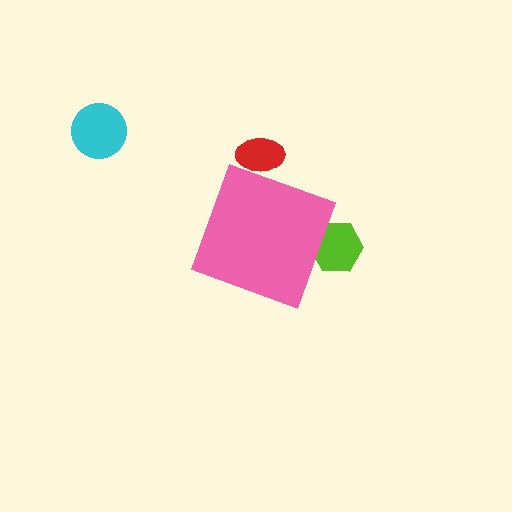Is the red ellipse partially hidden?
Yes, the red ellipse is partially hidden behind the pink diamond.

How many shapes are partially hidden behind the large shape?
2 shapes are partially hidden.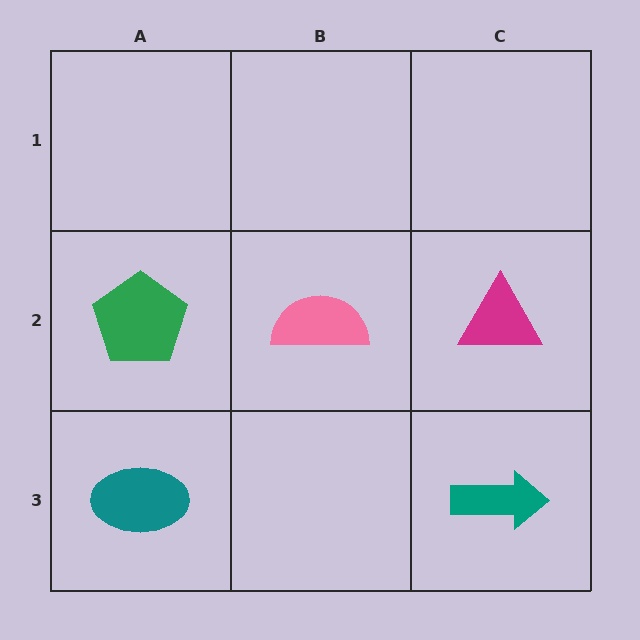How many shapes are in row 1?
0 shapes.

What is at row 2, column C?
A magenta triangle.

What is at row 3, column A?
A teal ellipse.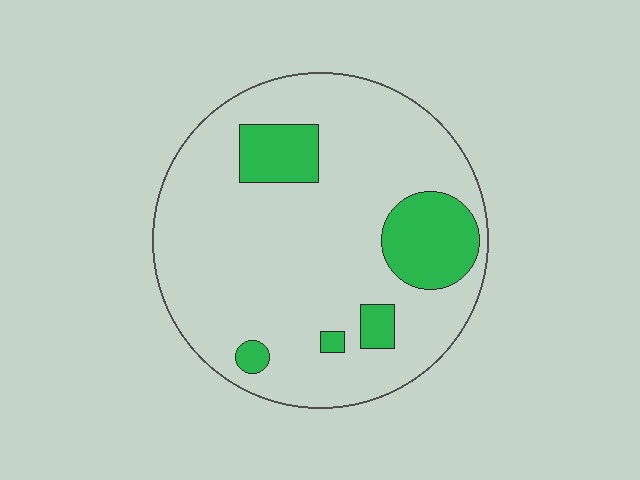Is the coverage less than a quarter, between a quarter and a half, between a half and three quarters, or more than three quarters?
Less than a quarter.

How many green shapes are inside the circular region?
5.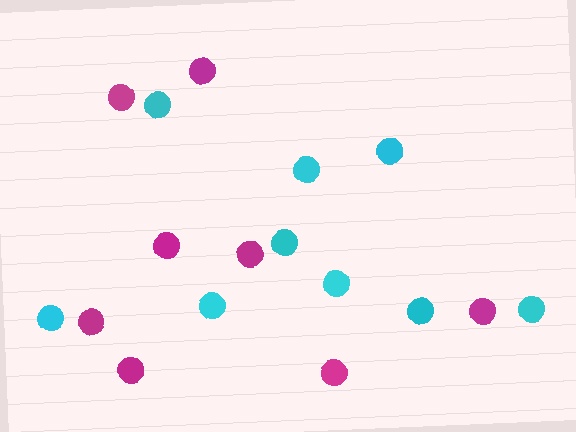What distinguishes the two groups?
There are 2 groups: one group of magenta circles (8) and one group of cyan circles (9).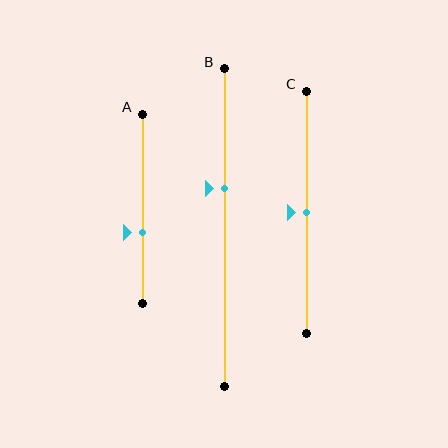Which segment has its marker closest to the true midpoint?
Segment C has its marker closest to the true midpoint.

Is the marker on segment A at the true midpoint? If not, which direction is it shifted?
No, the marker on segment A is shifted downward by about 13% of the segment length.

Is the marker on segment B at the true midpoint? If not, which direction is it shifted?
No, the marker on segment B is shifted upward by about 12% of the segment length.